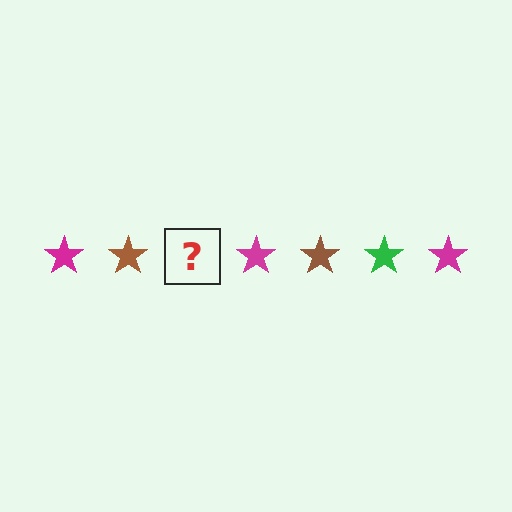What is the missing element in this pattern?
The missing element is a green star.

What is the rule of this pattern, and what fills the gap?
The rule is that the pattern cycles through magenta, brown, green stars. The gap should be filled with a green star.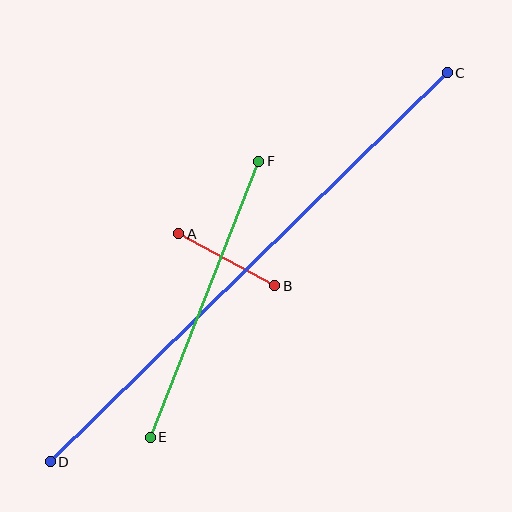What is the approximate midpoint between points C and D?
The midpoint is at approximately (249, 267) pixels.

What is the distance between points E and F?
The distance is approximately 297 pixels.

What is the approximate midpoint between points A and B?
The midpoint is at approximately (227, 260) pixels.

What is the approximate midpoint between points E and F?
The midpoint is at approximately (204, 299) pixels.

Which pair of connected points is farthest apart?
Points C and D are farthest apart.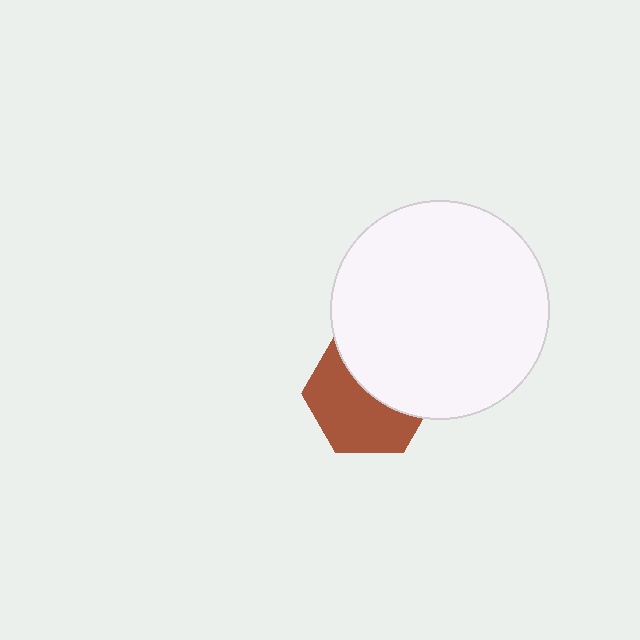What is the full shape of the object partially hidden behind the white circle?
The partially hidden object is a brown hexagon.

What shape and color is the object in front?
The object in front is a white circle.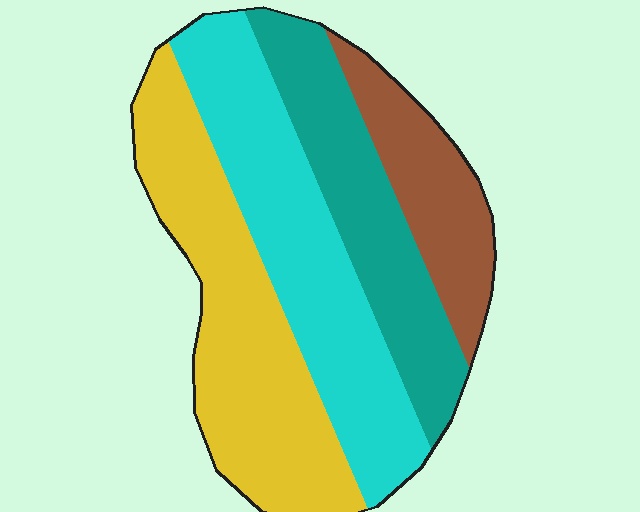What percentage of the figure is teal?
Teal covers 22% of the figure.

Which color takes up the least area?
Brown, at roughly 15%.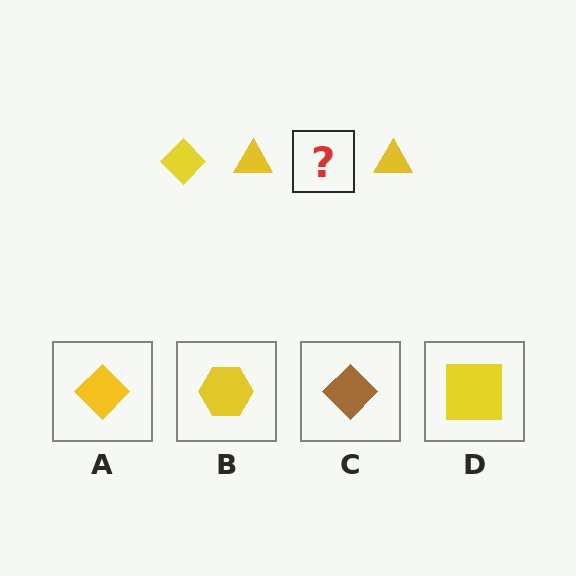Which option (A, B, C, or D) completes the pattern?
A.